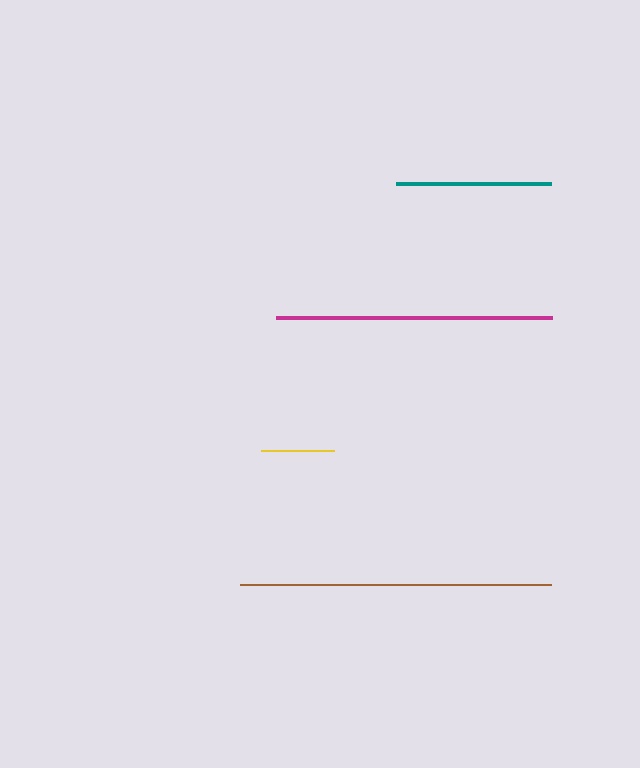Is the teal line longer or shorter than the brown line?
The brown line is longer than the teal line.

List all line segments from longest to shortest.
From longest to shortest: brown, magenta, teal, yellow.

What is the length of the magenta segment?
The magenta segment is approximately 277 pixels long.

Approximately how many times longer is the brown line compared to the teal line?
The brown line is approximately 2.0 times the length of the teal line.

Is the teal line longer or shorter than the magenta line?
The magenta line is longer than the teal line.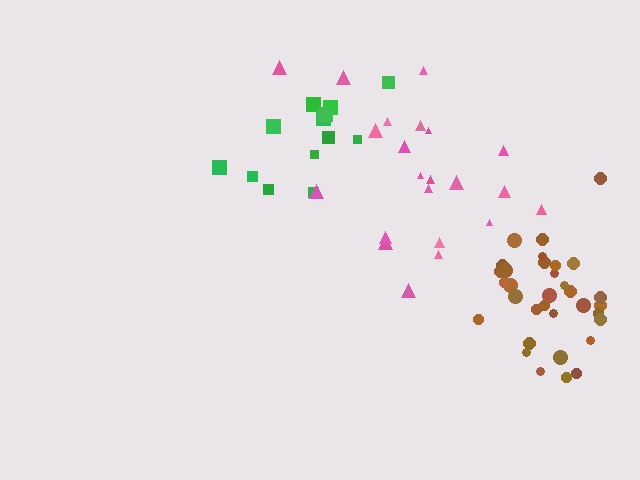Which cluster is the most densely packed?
Brown.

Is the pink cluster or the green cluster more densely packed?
Green.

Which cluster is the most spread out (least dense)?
Pink.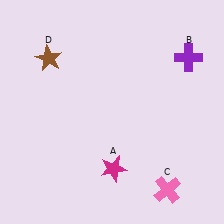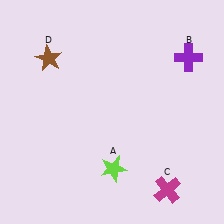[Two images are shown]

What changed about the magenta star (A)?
In Image 1, A is magenta. In Image 2, it changed to lime.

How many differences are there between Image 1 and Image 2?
There are 2 differences between the two images.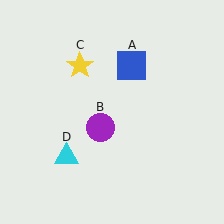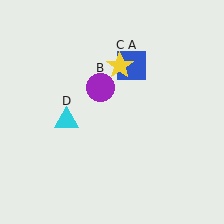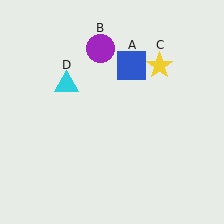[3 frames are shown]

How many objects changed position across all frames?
3 objects changed position: purple circle (object B), yellow star (object C), cyan triangle (object D).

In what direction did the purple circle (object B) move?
The purple circle (object B) moved up.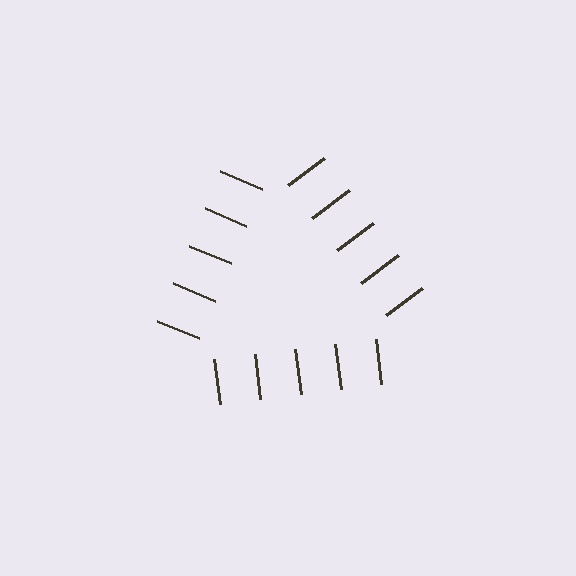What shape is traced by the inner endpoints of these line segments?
An illusory triangle — the line segments terminate on its edges but no continuous stroke is drawn.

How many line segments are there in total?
15 — 5 along each of the 3 edges.